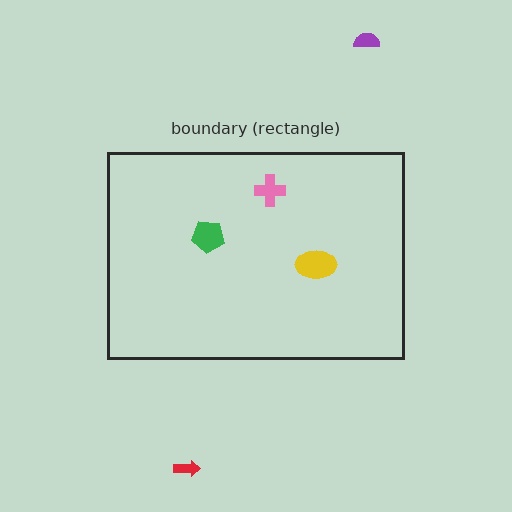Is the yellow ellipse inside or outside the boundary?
Inside.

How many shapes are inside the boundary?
3 inside, 2 outside.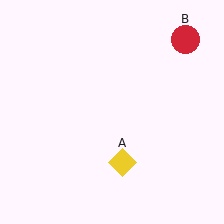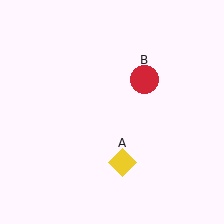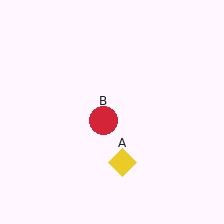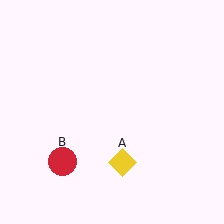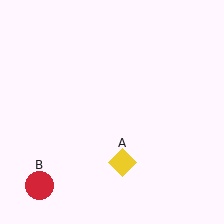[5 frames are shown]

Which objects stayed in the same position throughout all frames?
Yellow diamond (object A) remained stationary.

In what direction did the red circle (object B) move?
The red circle (object B) moved down and to the left.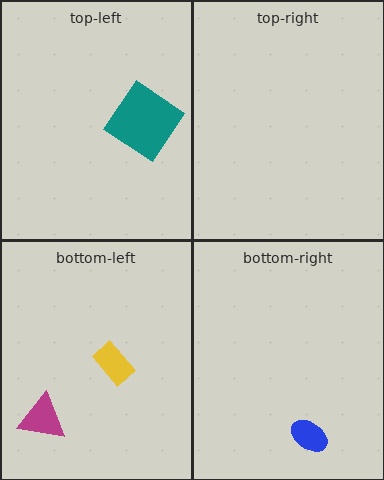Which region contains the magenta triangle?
The bottom-left region.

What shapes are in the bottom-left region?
The magenta triangle, the yellow rectangle.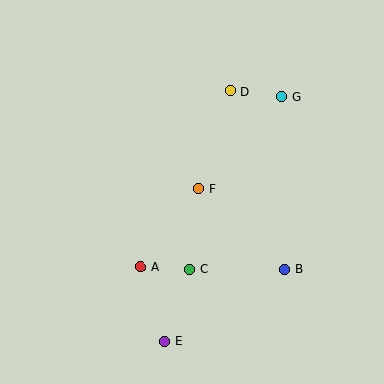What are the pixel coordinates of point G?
Point G is at (282, 97).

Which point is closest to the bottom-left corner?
Point E is closest to the bottom-left corner.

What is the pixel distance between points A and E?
The distance between A and E is 78 pixels.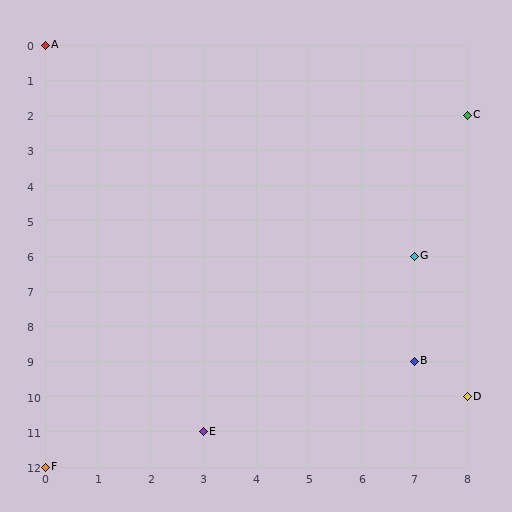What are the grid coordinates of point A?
Point A is at grid coordinates (0, 0).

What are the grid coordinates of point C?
Point C is at grid coordinates (8, 2).